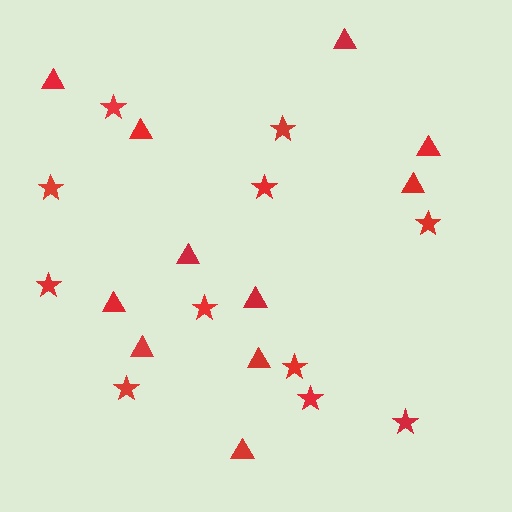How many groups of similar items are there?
There are 2 groups: one group of stars (11) and one group of triangles (11).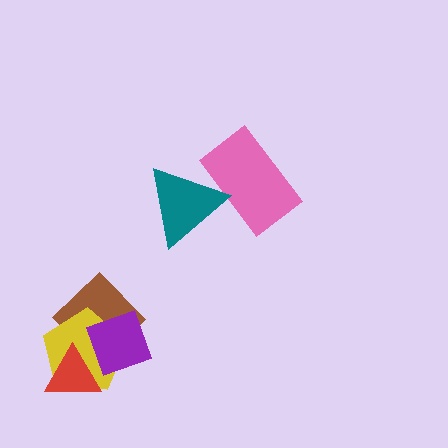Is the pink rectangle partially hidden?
Yes, it is partially covered by another shape.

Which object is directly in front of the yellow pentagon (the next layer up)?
The red triangle is directly in front of the yellow pentagon.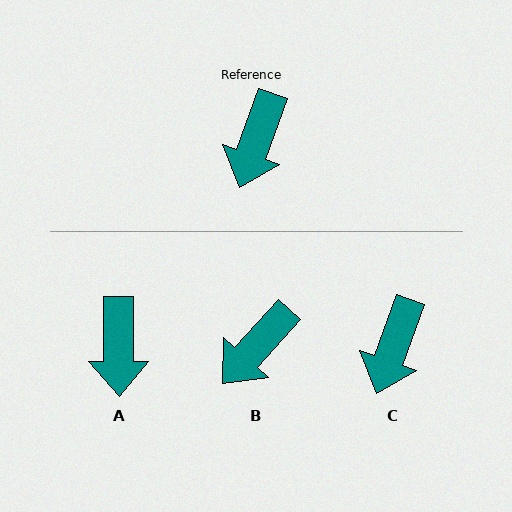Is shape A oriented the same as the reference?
No, it is off by about 20 degrees.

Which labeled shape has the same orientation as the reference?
C.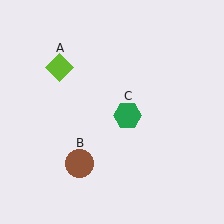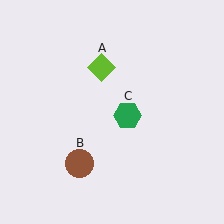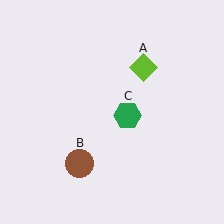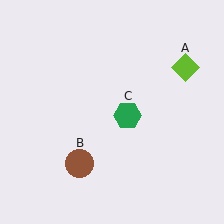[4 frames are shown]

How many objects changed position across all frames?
1 object changed position: lime diamond (object A).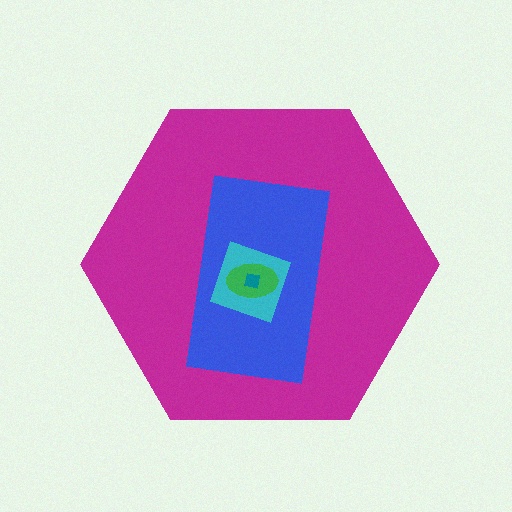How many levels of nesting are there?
5.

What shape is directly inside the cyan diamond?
The green ellipse.